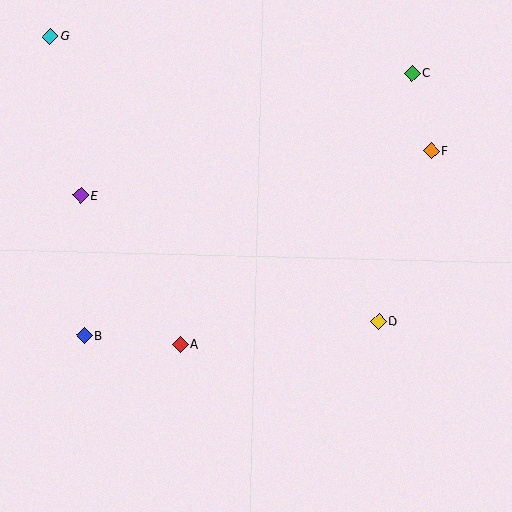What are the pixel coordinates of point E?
Point E is at (80, 195).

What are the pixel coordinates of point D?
Point D is at (379, 321).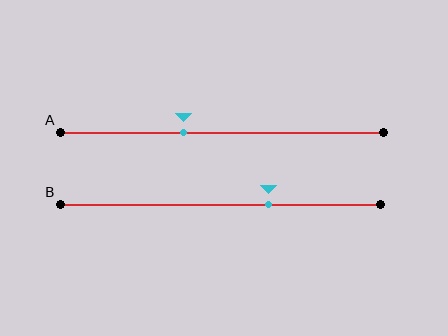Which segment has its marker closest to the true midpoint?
Segment A has its marker closest to the true midpoint.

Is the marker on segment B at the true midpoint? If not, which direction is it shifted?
No, the marker on segment B is shifted to the right by about 15% of the segment length.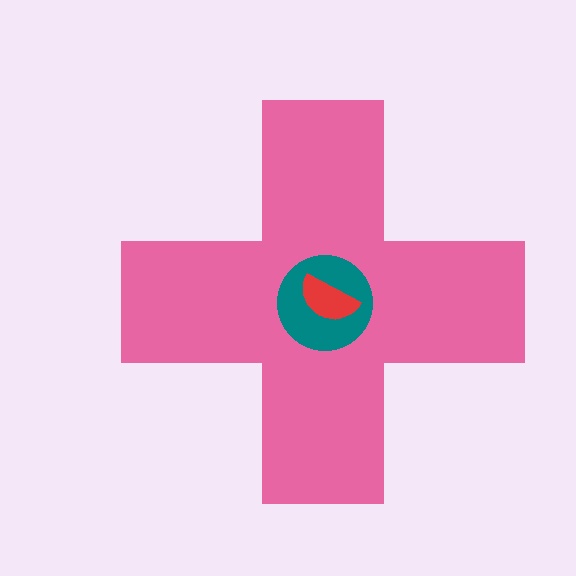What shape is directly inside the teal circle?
The red semicircle.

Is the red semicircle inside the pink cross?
Yes.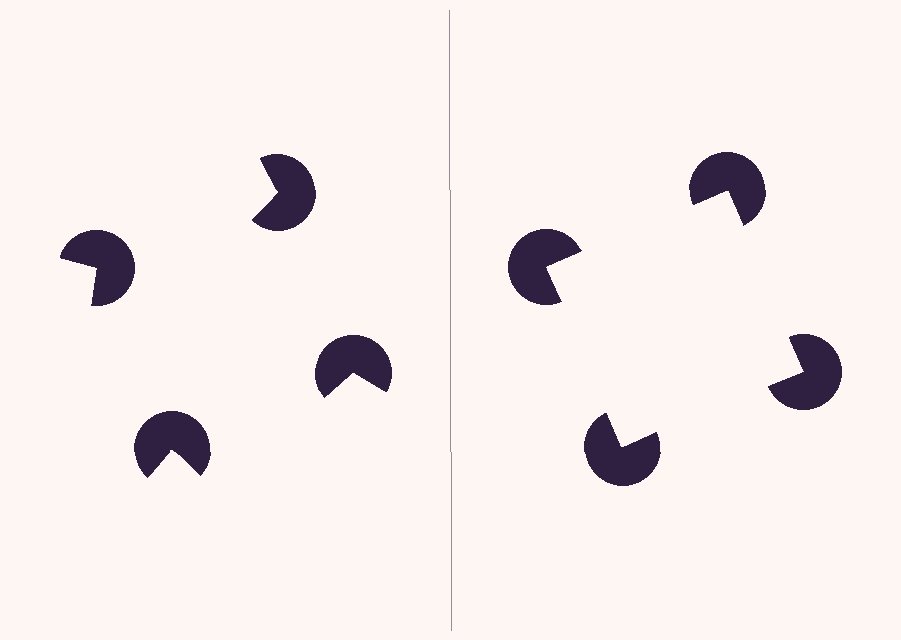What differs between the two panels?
The pac-man discs are positioned identically on both sides; only the wedge orientations differ. On the right they align to a square; on the left they are misaligned.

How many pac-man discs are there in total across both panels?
8 — 4 on each side.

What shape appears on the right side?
An illusory square.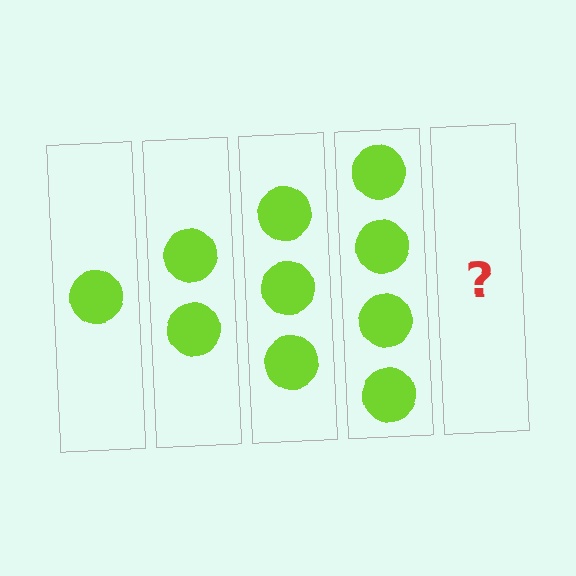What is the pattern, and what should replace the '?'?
The pattern is that each step adds one more circle. The '?' should be 5 circles.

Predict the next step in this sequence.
The next step is 5 circles.